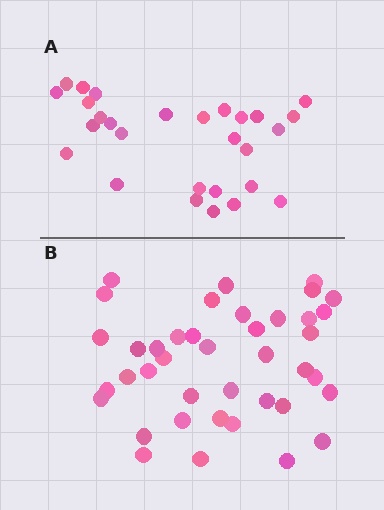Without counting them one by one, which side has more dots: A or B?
Region B (the bottom region) has more dots.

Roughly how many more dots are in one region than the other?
Region B has roughly 12 or so more dots than region A.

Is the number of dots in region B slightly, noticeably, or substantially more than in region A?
Region B has noticeably more, but not dramatically so. The ratio is roughly 1.4 to 1.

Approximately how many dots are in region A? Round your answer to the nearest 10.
About 30 dots. (The exact count is 28, which rounds to 30.)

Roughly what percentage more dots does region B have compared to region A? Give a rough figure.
About 45% more.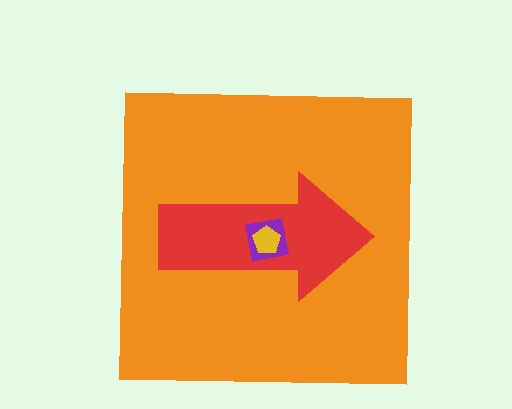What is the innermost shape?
The yellow pentagon.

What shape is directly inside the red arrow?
The purple square.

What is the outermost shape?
The orange square.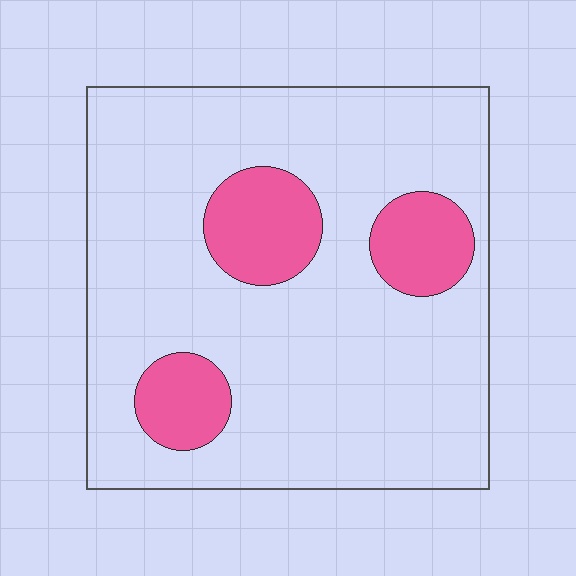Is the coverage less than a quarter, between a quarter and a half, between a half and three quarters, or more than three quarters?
Less than a quarter.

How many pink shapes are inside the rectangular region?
3.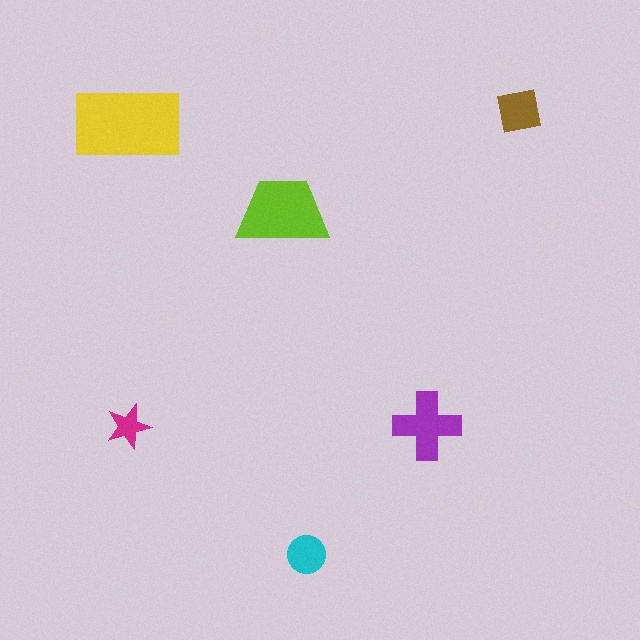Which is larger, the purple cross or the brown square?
The purple cross.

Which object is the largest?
The yellow rectangle.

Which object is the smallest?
The magenta star.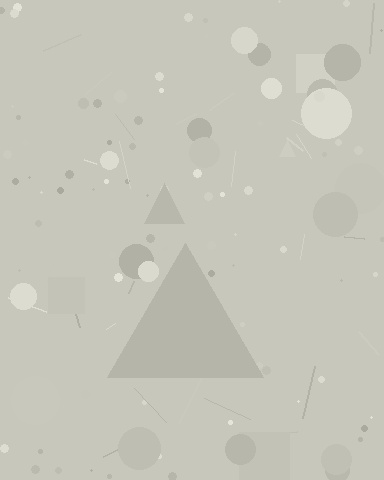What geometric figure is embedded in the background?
A triangle is embedded in the background.